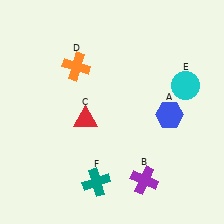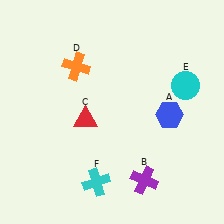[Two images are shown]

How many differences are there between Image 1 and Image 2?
There is 1 difference between the two images.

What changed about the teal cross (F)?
In Image 1, F is teal. In Image 2, it changed to cyan.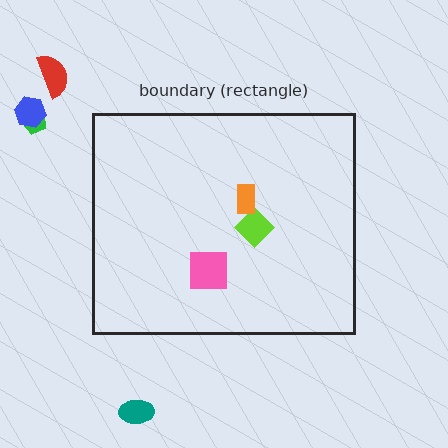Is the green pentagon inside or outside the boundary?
Outside.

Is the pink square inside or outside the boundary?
Inside.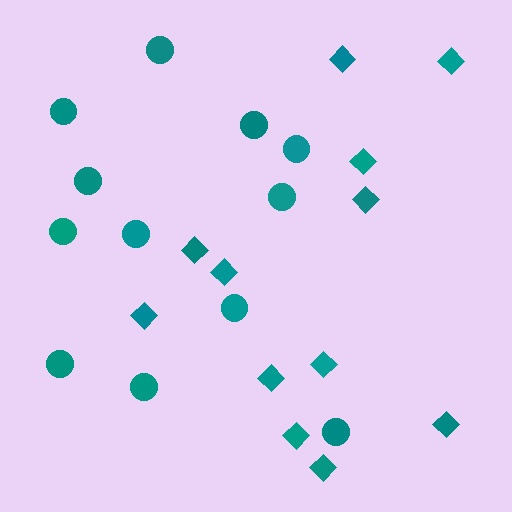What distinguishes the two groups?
There are 2 groups: one group of circles (12) and one group of diamonds (12).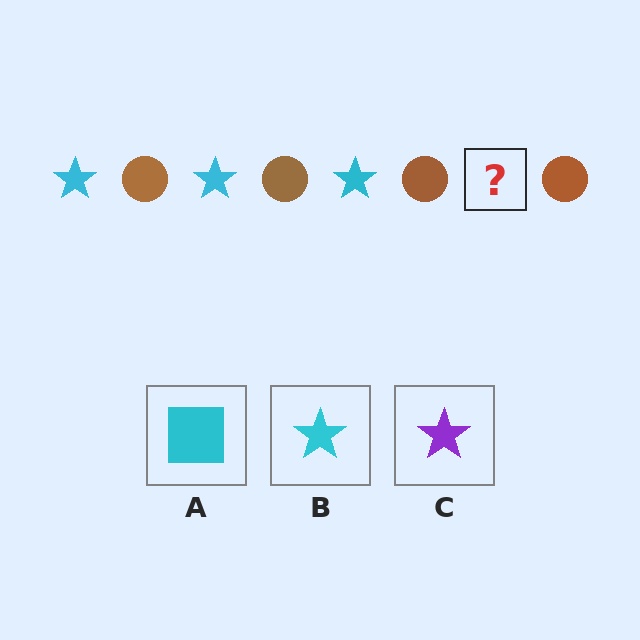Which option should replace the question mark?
Option B.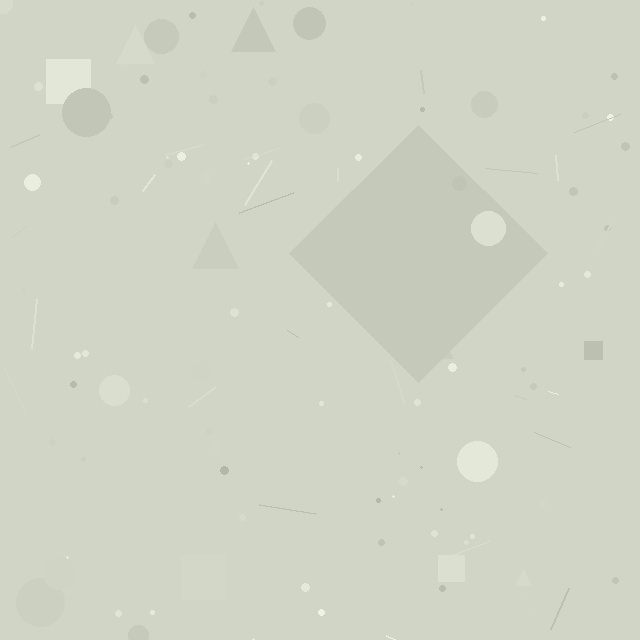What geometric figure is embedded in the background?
A diamond is embedded in the background.